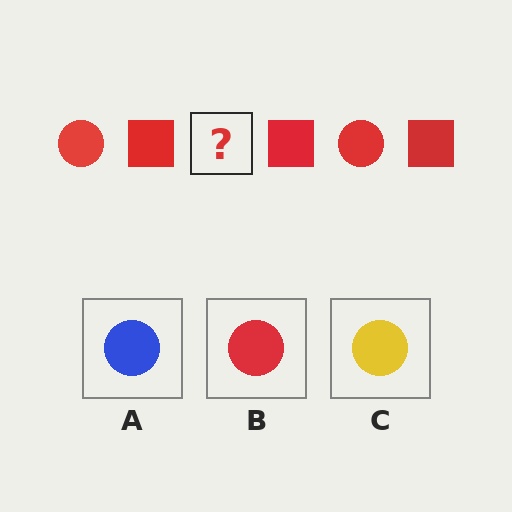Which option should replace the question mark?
Option B.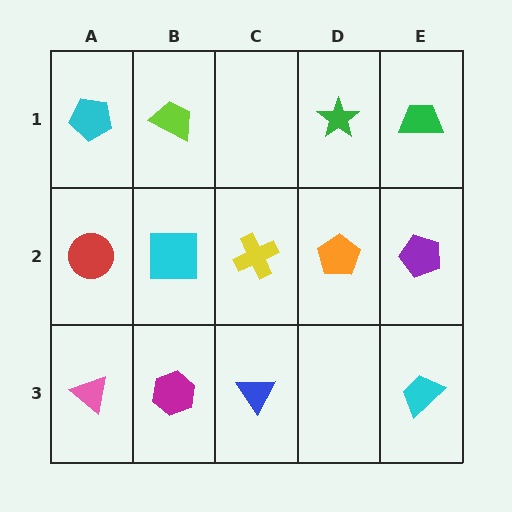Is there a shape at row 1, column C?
No, that cell is empty.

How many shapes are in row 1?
4 shapes.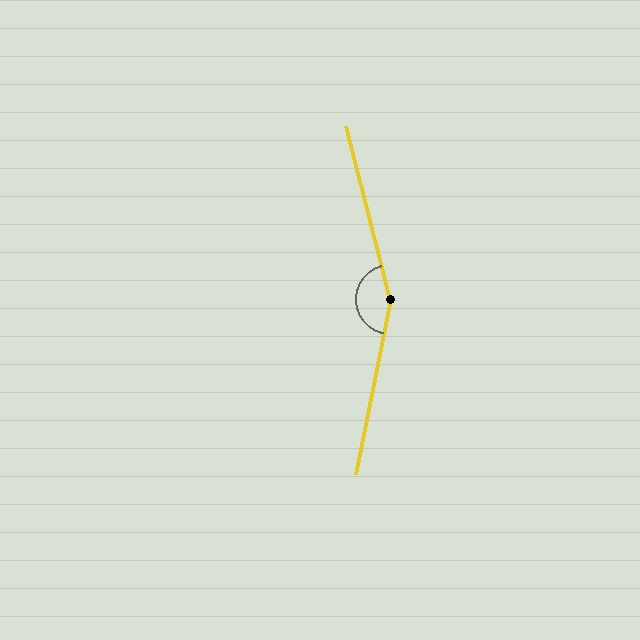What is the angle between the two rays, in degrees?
Approximately 155 degrees.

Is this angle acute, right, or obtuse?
It is obtuse.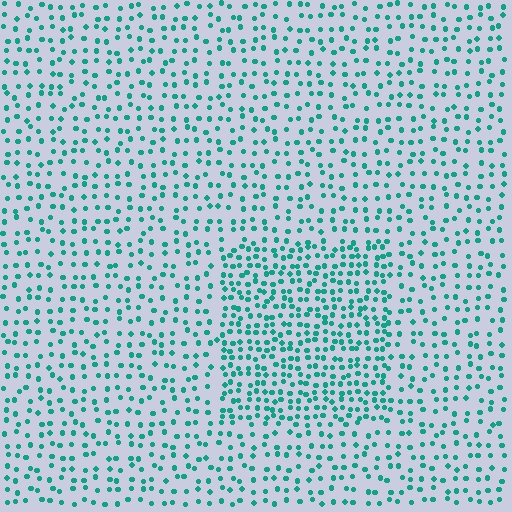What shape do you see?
I see a rectangle.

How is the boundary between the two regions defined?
The boundary is defined by a change in element density (approximately 1.8x ratio). All elements are the same color, size, and shape.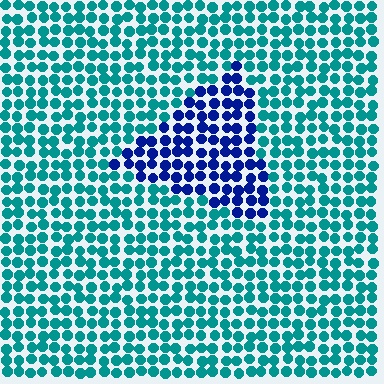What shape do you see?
I see a triangle.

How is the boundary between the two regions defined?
The boundary is defined purely by a slight shift in hue (about 54 degrees). Spacing, size, and orientation are identical on both sides.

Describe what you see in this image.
The image is filled with small teal elements in a uniform arrangement. A triangle-shaped region is visible where the elements are tinted to a slightly different hue, forming a subtle color boundary.